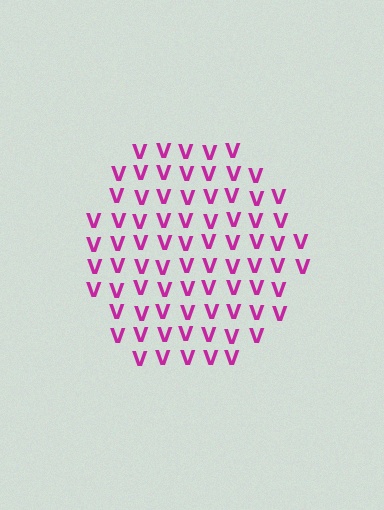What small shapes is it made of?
It is made of small letter V's.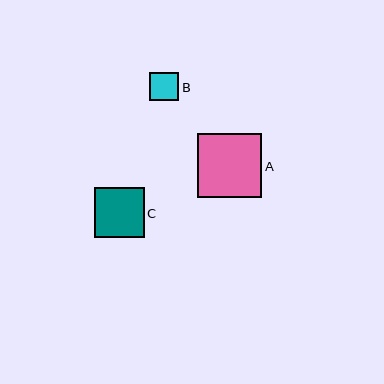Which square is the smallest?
Square B is the smallest with a size of approximately 29 pixels.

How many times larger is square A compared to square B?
Square A is approximately 2.3 times the size of square B.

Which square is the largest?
Square A is the largest with a size of approximately 65 pixels.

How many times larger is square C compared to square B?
Square C is approximately 1.7 times the size of square B.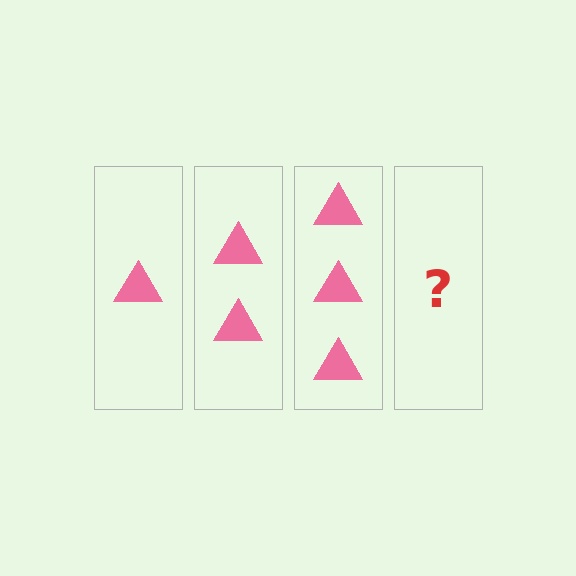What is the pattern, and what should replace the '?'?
The pattern is that each step adds one more triangle. The '?' should be 4 triangles.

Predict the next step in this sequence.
The next step is 4 triangles.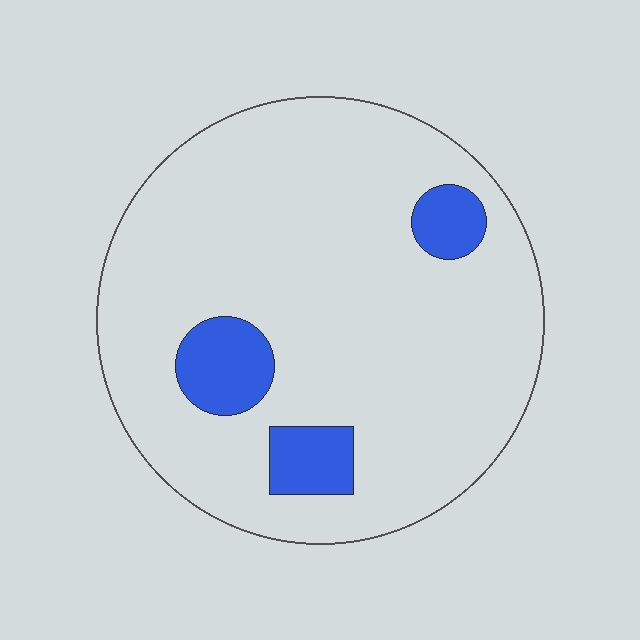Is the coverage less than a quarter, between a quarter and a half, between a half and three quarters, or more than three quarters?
Less than a quarter.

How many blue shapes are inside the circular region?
3.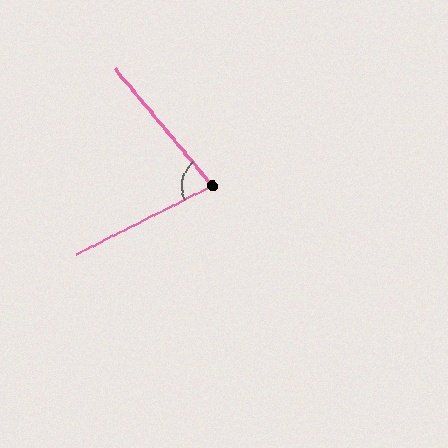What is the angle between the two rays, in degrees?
Approximately 77 degrees.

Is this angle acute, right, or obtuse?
It is acute.